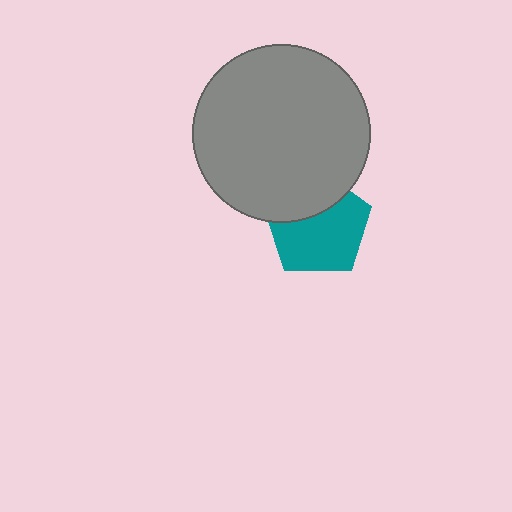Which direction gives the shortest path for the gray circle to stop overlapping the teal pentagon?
Moving up gives the shortest separation.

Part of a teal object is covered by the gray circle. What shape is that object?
It is a pentagon.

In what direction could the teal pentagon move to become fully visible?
The teal pentagon could move down. That would shift it out from behind the gray circle entirely.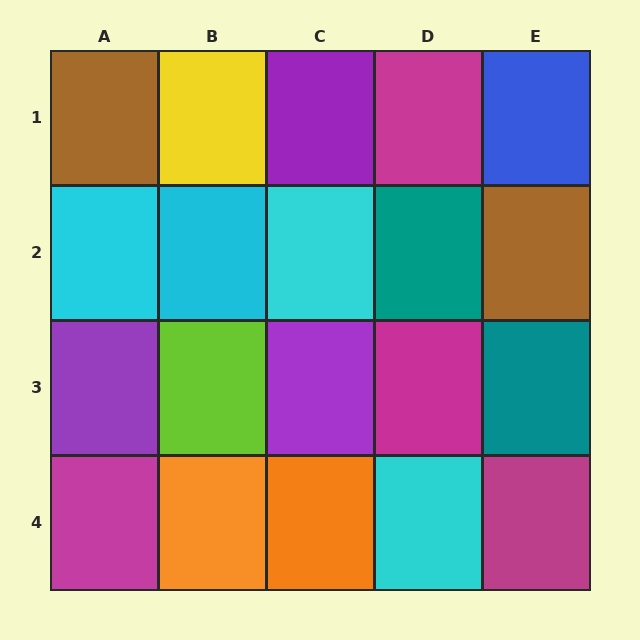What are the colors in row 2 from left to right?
Cyan, cyan, cyan, teal, brown.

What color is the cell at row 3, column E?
Teal.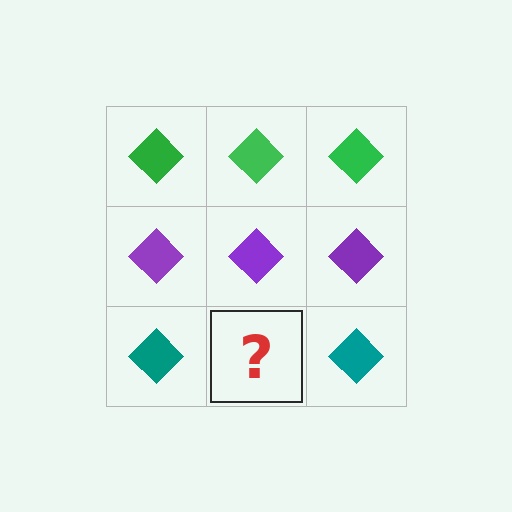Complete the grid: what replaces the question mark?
The question mark should be replaced with a teal diamond.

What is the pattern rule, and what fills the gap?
The rule is that each row has a consistent color. The gap should be filled with a teal diamond.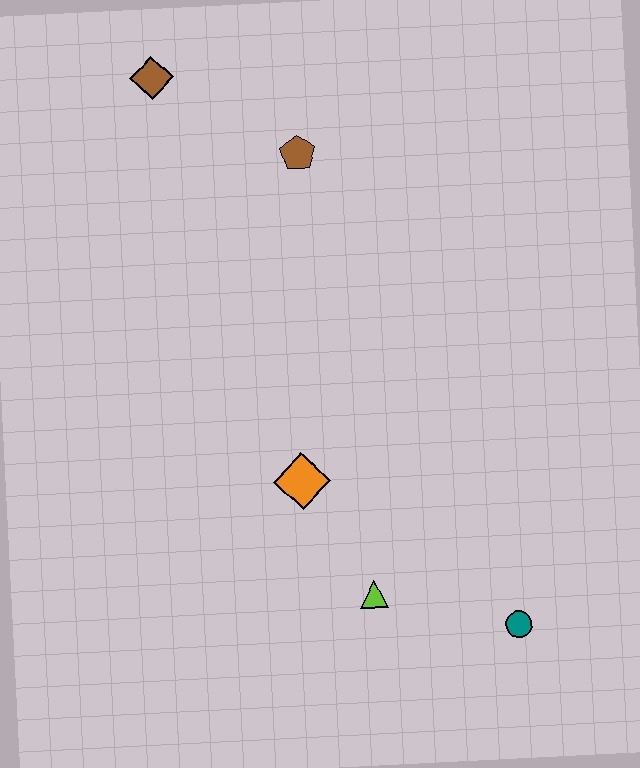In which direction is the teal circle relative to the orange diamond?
The teal circle is to the right of the orange diamond.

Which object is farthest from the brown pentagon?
The teal circle is farthest from the brown pentagon.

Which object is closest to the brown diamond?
The brown pentagon is closest to the brown diamond.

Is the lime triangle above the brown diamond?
No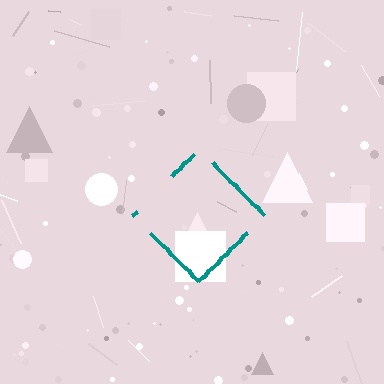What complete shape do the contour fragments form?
The contour fragments form a diamond.